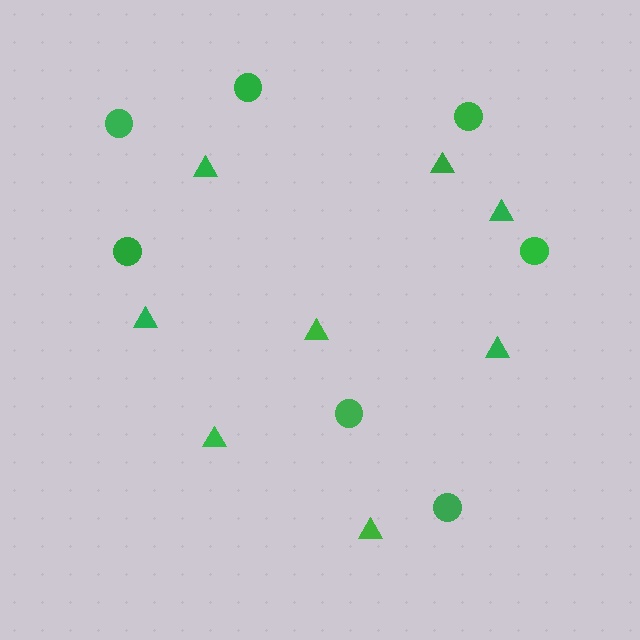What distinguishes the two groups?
There are 2 groups: one group of circles (7) and one group of triangles (8).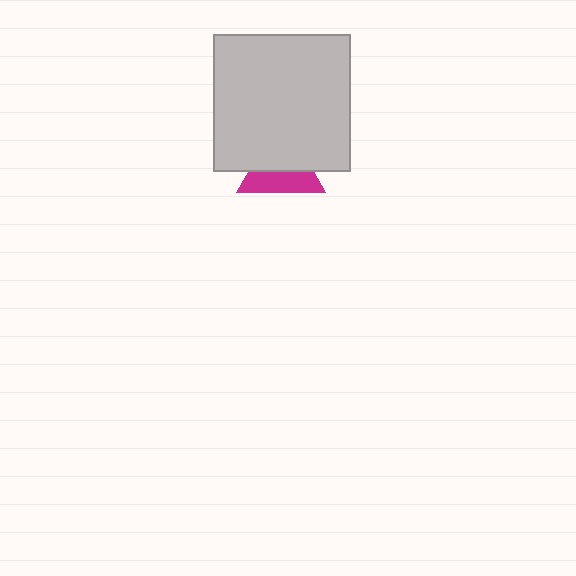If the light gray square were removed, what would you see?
You would see the complete magenta triangle.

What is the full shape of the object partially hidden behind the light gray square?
The partially hidden object is a magenta triangle.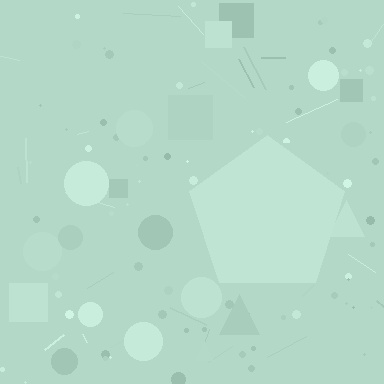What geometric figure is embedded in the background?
A pentagon is embedded in the background.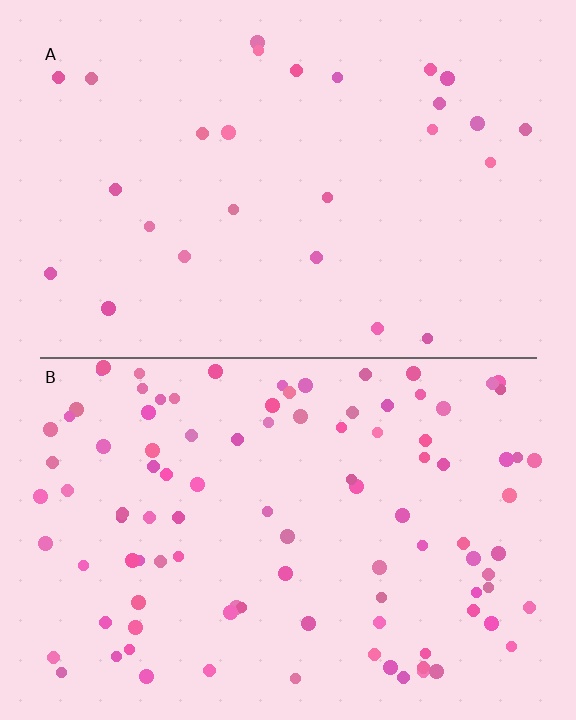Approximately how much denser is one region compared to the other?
Approximately 3.8× — region B over region A.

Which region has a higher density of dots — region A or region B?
B (the bottom).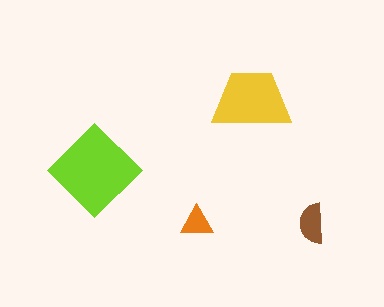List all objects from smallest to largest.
The orange triangle, the brown semicircle, the yellow trapezoid, the lime diamond.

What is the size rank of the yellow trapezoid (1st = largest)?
2nd.